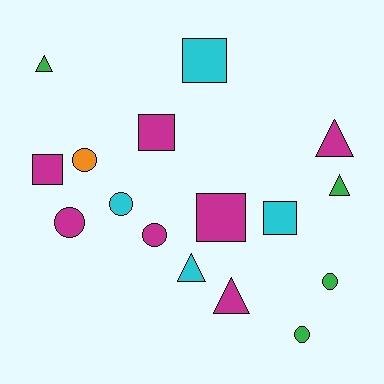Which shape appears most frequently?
Circle, with 6 objects.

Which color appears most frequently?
Magenta, with 7 objects.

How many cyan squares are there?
There are 2 cyan squares.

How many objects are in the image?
There are 16 objects.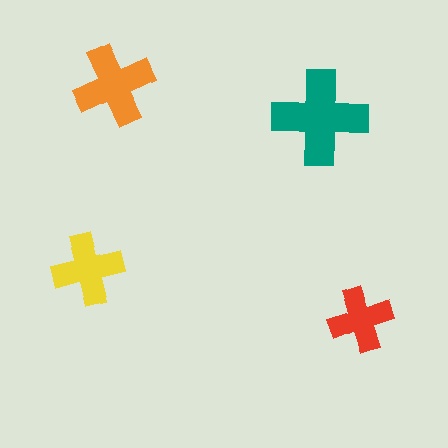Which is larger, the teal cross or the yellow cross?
The teal one.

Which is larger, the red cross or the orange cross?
The orange one.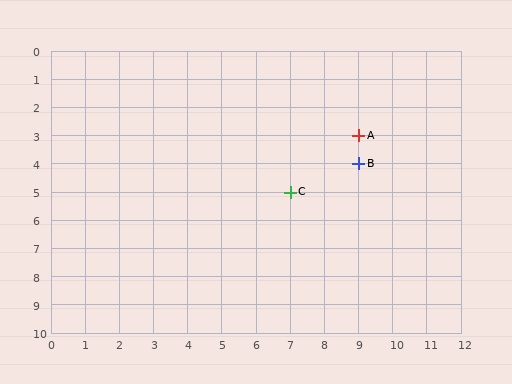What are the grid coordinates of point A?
Point A is at grid coordinates (9, 3).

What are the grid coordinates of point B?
Point B is at grid coordinates (9, 4).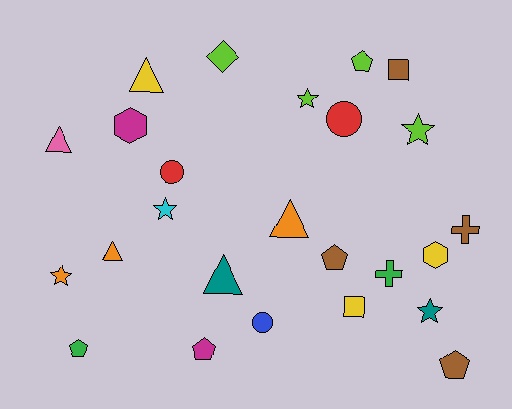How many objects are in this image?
There are 25 objects.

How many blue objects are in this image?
There is 1 blue object.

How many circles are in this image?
There are 3 circles.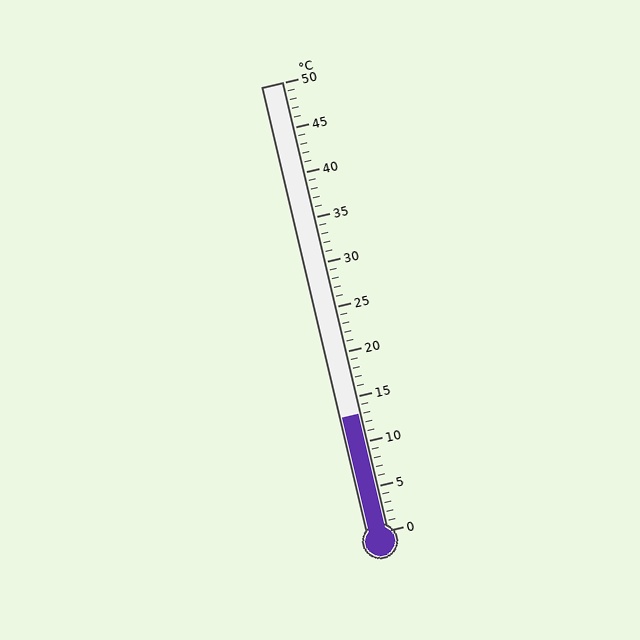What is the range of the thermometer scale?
The thermometer scale ranges from 0°C to 50°C.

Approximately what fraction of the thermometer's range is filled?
The thermometer is filled to approximately 25% of its range.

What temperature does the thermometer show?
The thermometer shows approximately 13°C.